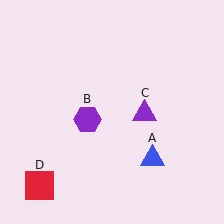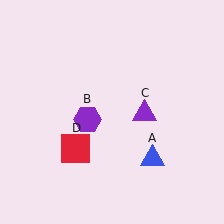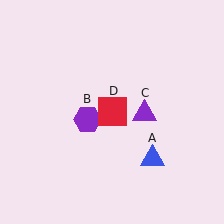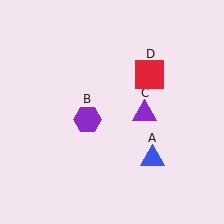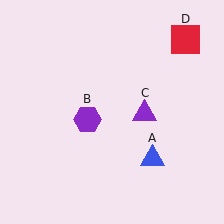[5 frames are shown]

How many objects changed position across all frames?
1 object changed position: red square (object D).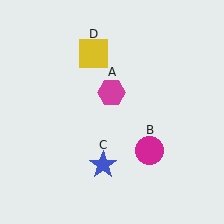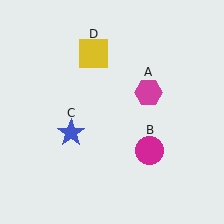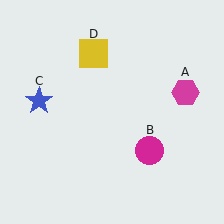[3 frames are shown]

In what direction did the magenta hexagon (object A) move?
The magenta hexagon (object A) moved right.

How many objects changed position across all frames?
2 objects changed position: magenta hexagon (object A), blue star (object C).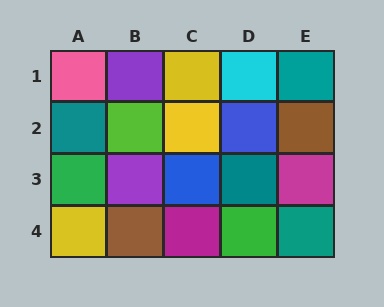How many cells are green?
2 cells are green.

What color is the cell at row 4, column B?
Brown.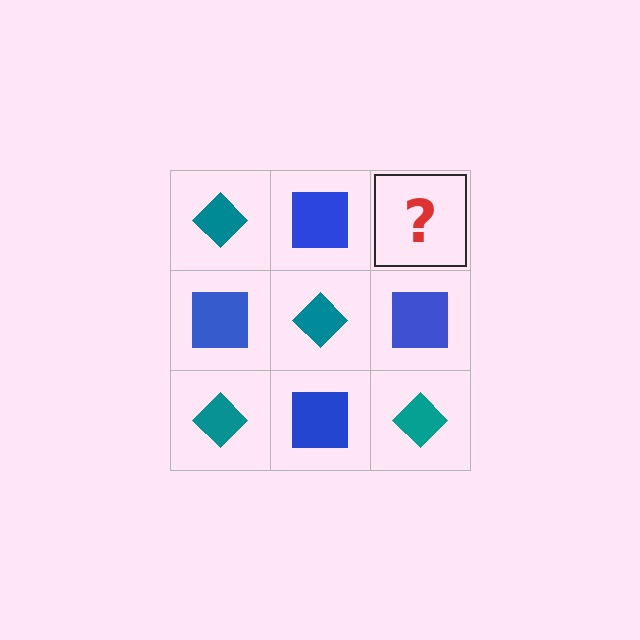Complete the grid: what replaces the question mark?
The question mark should be replaced with a teal diamond.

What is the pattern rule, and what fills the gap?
The rule is that it alternates teal diamond and blue square in a checkerboard pattern. The gap should be filled with a teal diamond.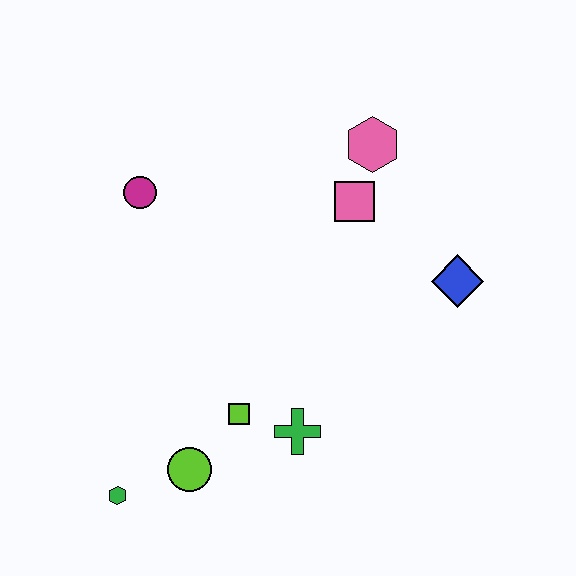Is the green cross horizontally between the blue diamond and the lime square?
Yes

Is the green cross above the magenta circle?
No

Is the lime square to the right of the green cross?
No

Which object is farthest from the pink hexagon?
The green hexagon is farthest from the pink hexagon.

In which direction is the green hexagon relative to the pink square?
The green hexagon is below the pink square.